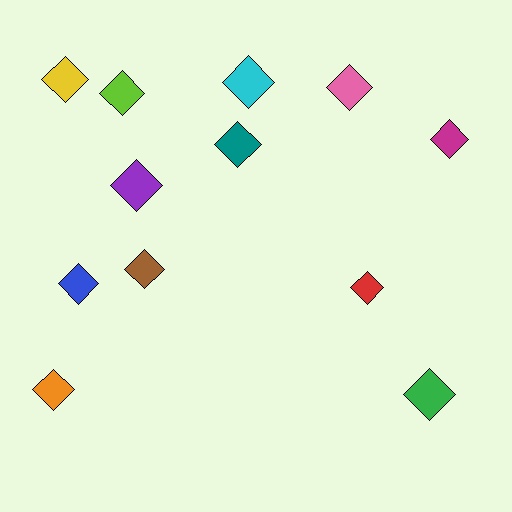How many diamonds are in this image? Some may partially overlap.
There are 12 diamonds.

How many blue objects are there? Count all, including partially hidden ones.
There is 1 blue object.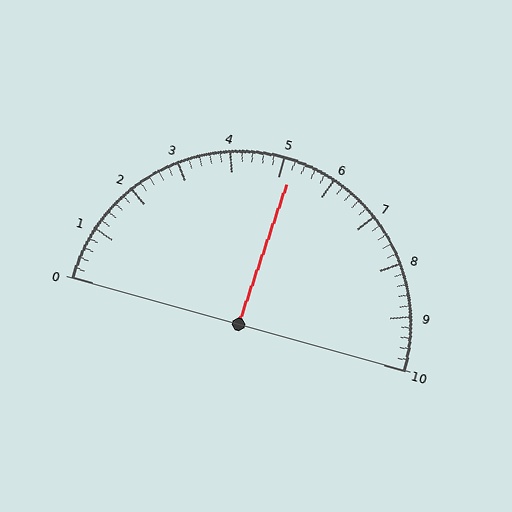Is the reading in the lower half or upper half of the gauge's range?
The reading is in the upper half of the range (0 to 10).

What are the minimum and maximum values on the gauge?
The gauge ranges from 0 to 10.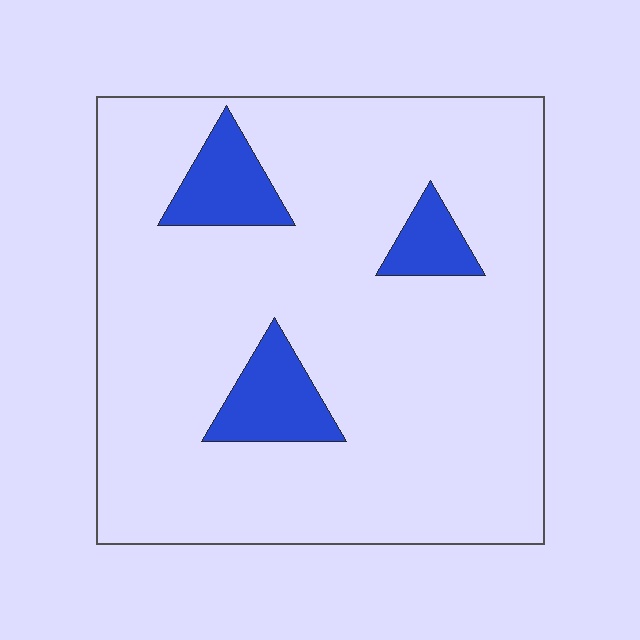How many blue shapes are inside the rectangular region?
3.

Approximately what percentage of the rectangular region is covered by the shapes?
Approximately 10%.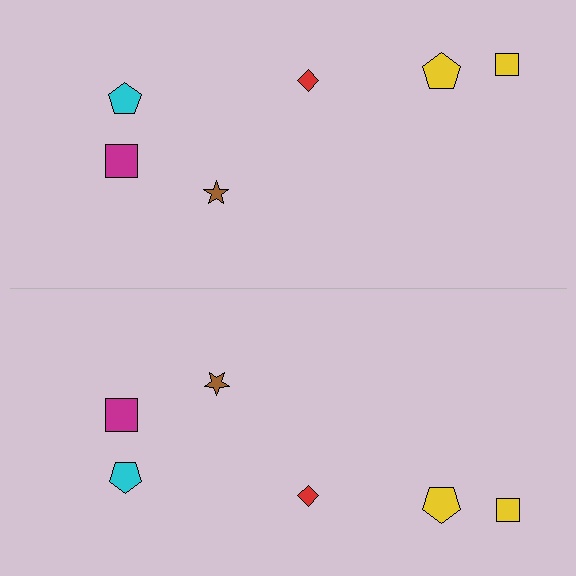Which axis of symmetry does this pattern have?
The pattern has a horizontal axis of symmetry running through the center of the image.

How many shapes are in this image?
There are 12 shapes in this image.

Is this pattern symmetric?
Yes, this pattern has bilateral (reflection) symmetry.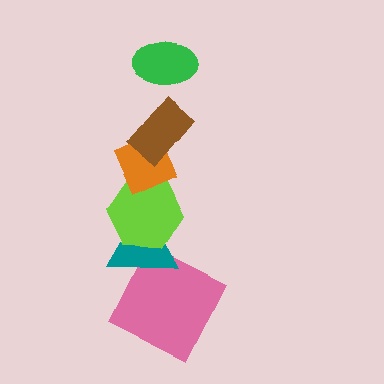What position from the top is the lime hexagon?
The lime hexagon is 4th from the top.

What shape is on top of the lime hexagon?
The orange diamond is on top of the lime hexagon.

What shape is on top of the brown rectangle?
The green ellipse is on top of the brown rectangle.